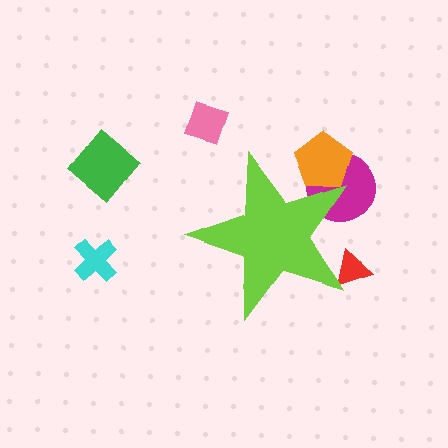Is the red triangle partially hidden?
Yes, the red triangle is partially hidden behind the lime star.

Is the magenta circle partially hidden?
Yes, the magenta circle is partially hidden behind the lime star.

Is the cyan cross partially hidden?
No, the cyan cross is fully visible.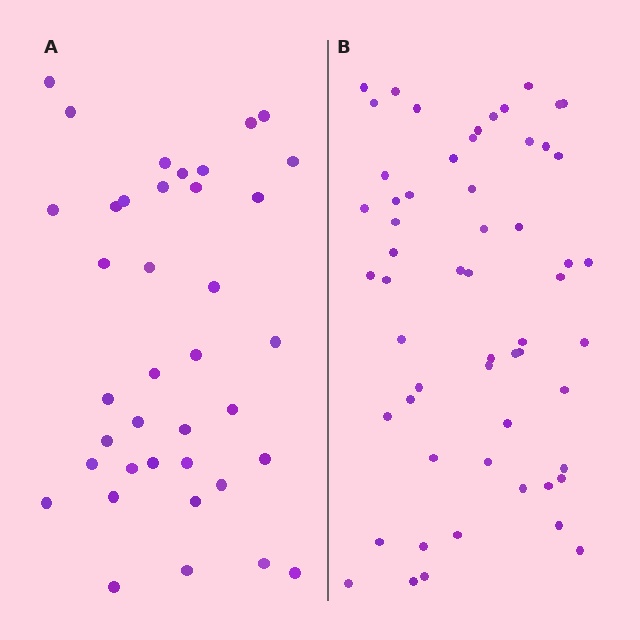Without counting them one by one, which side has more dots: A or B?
Region B (the right region) has more dots.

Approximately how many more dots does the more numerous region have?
Region B has approximately 20 more dots than region A.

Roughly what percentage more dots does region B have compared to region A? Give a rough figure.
About 50% more.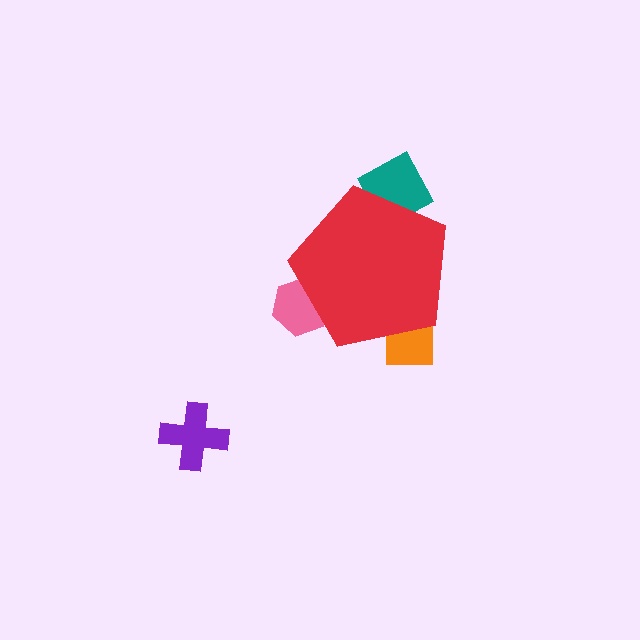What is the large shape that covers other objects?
A red pentagon.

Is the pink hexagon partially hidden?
Yes, the pink hexagon is partially hidden behind the red pentagon.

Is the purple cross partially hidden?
No, the purple cross is fully visible.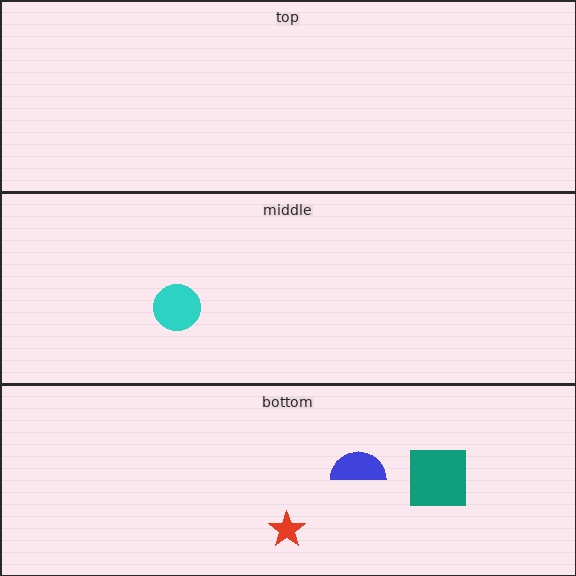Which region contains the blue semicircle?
The bottom region.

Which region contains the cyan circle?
The middle region.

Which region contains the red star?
The bottom region.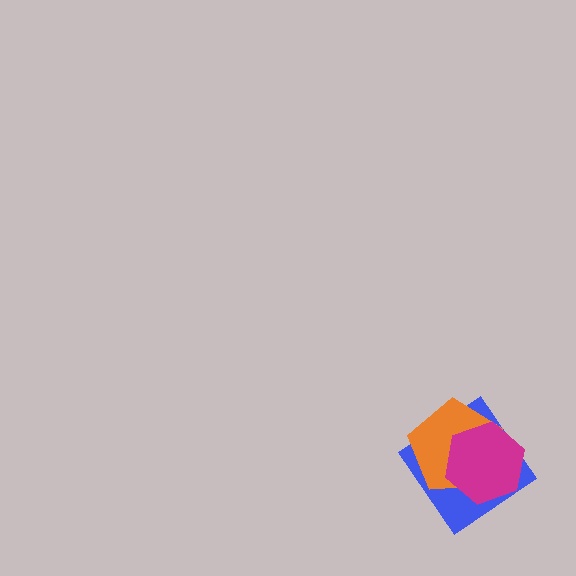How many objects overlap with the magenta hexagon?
2 objects overlap with the magenta hexagon.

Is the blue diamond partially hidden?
Yes, it is partially covered by another shape.